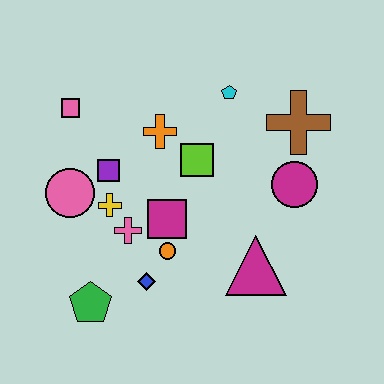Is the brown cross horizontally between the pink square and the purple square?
No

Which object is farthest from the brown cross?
The green pentagon is farthest from the brown cross.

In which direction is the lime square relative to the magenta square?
The lime square is above the magenta square.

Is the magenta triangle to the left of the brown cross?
Yes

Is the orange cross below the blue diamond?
No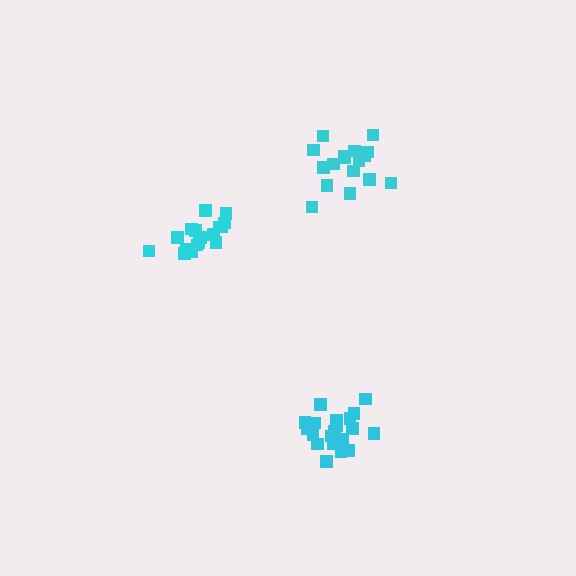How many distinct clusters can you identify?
There are 3 distinct clusters.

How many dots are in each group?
Group 1: 20 dots, Group 2: 17 dots, Group 3: 17 dots (54 total).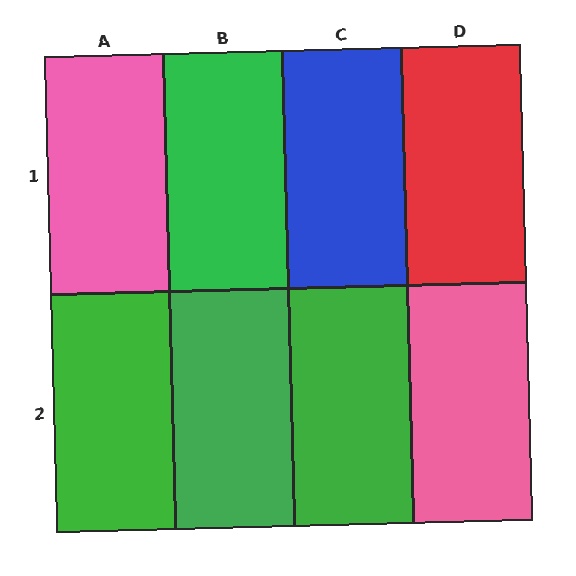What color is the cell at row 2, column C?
Green.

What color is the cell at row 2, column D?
Pink.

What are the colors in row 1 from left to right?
Pink, green, blue, red.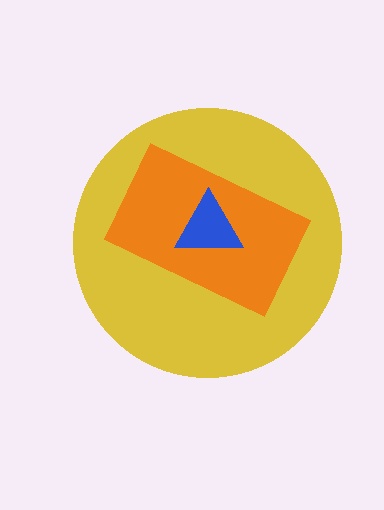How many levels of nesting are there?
3.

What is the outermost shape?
The yellow circle.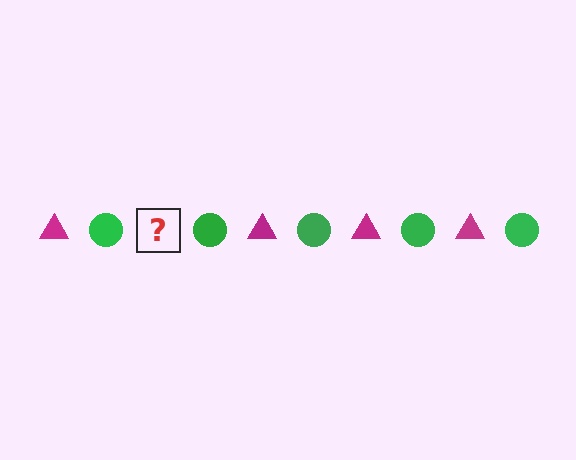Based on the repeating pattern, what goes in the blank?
The blank should be a magenta triangle.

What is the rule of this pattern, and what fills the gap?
The rule is that the pattern alternates between magenta triangle and green circle. The gap should be filled with a magenta triangle.